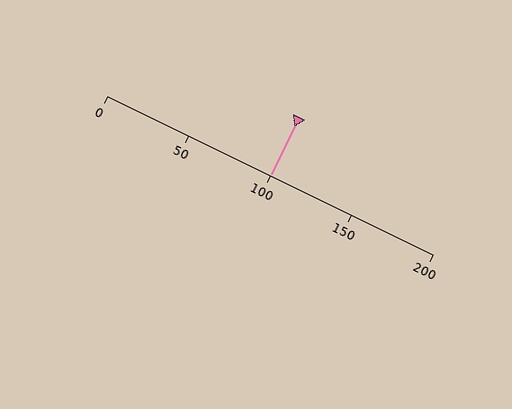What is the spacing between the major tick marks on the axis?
The major ticks are spaced 50 apart.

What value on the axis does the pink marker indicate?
The marker indicates approximately 100.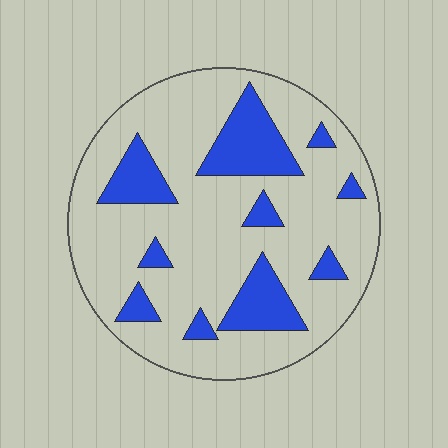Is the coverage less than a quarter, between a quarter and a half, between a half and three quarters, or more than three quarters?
Less than a quarter.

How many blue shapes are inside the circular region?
10.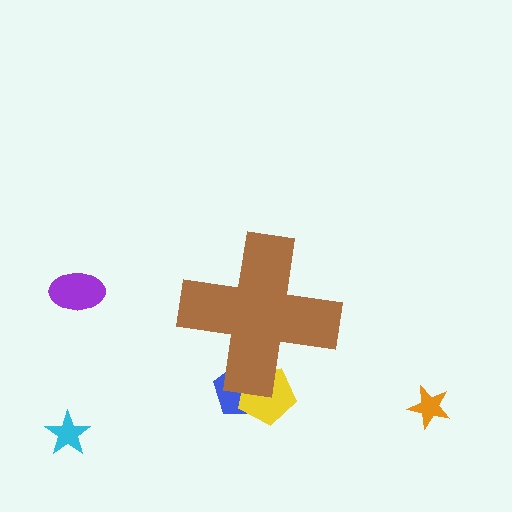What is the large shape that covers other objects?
A brown cross.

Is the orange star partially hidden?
No, the orange star is fully visible.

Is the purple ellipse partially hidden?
No, the purple ellipse is fully visible.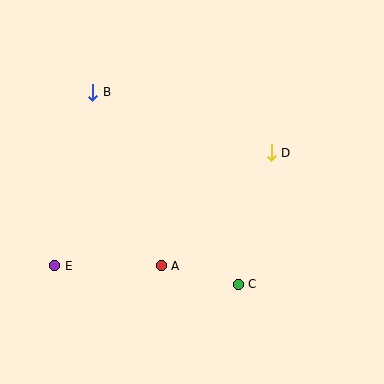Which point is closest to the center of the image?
Point A at (161, 266) is closest to the center.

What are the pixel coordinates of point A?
Point A is at (161, 266).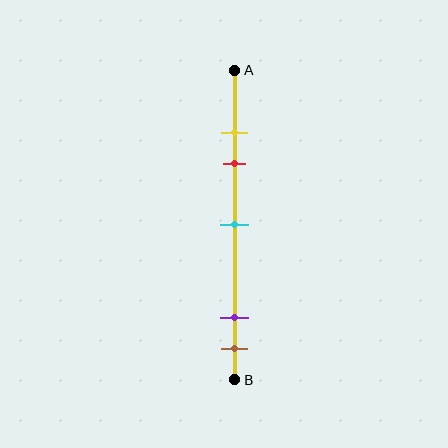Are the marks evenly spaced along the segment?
No, the marks are not evenly spaced.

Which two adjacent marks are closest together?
The yellow and red marks are the closest adjacent pair.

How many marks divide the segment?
There are 5 marks dividing the segment.